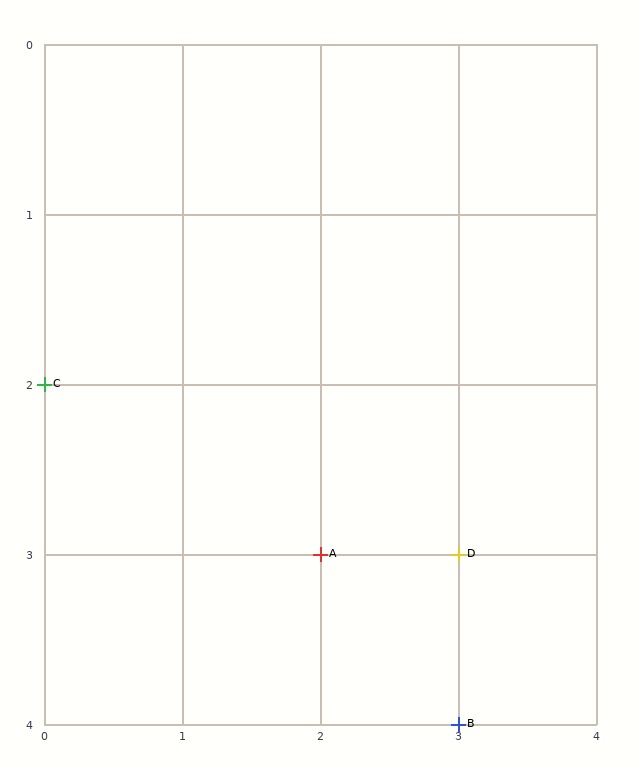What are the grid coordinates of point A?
Point A is at grid coordinates (2, 3).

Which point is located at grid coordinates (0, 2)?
Point C is at (0, 2).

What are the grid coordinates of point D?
Point D is at grid coordinates (3, 3).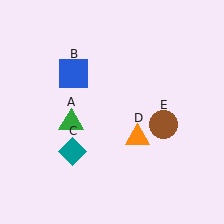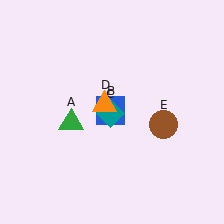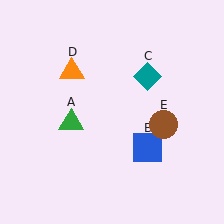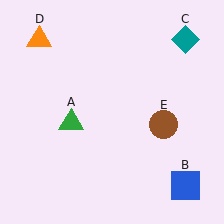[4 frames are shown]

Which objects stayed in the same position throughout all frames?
Green triangle (object A) and brown circle (object E) remained stationary.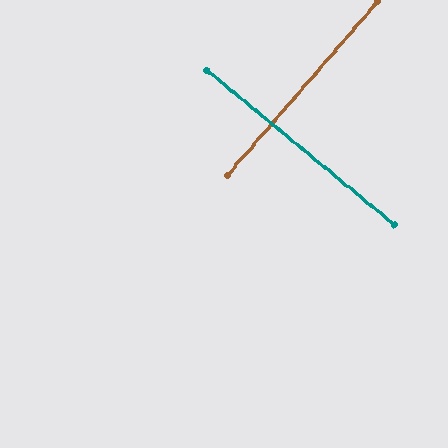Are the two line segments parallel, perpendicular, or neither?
Perpendicular — they meet at approximately 89°.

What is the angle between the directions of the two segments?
Approximately 89 degrees.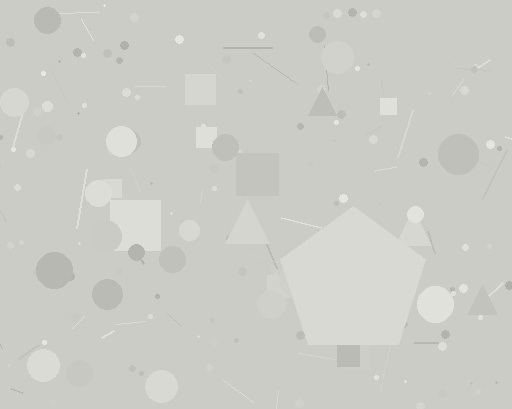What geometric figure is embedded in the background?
A pentagon is embedded in the background.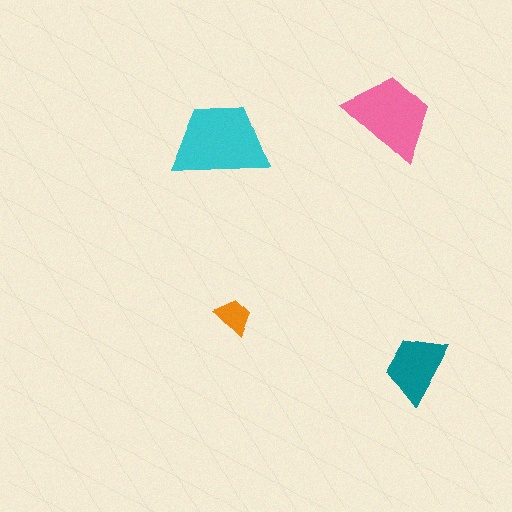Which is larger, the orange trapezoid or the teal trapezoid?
The teal one.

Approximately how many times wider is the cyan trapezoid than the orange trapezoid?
About 2.5 times wider.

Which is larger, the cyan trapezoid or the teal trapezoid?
The cyan one.